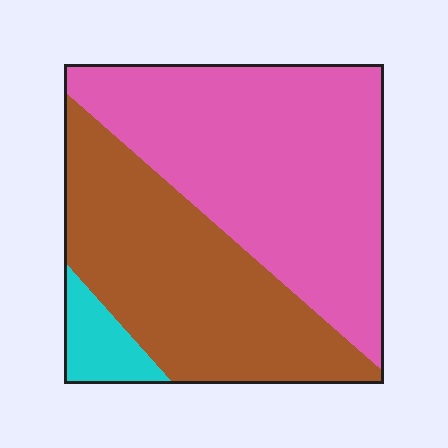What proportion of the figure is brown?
Brown covers 41% of the figure.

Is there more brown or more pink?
Pink.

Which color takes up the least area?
Cyan, at roughly 5%.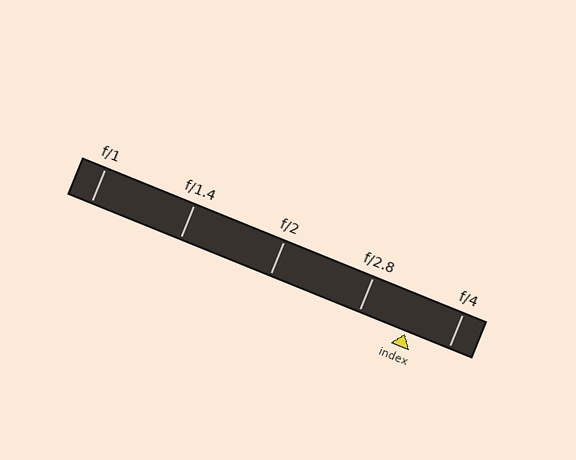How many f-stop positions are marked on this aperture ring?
There are 5 f-stop positions marked.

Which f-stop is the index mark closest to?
The index mark is closest to f/4.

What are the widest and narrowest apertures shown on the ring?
The widest aperture shown is f/1 and the narrowest is f/4.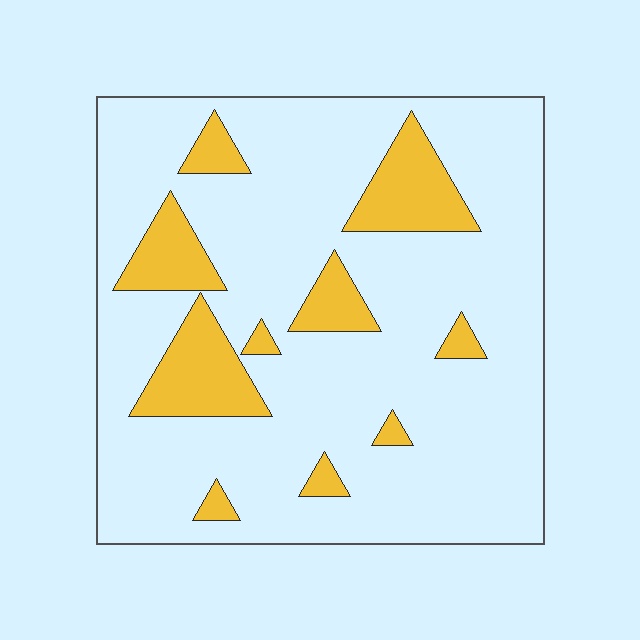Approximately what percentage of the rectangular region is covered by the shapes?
Approximately 20%.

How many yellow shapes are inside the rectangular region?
10.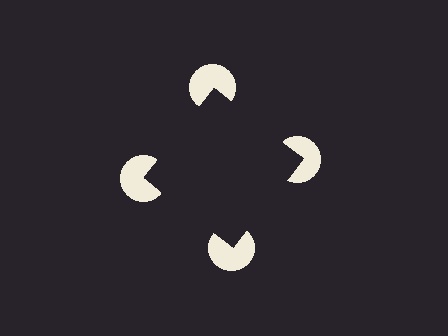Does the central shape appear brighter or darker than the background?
It typically appears slightly darker than the background, even though no actual brightness change is drawn.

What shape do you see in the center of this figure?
An illusory square — its edges are inferred from the aligned wedge cuts in the pac-man discs, not physically drawn.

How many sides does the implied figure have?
4 sides.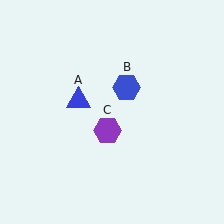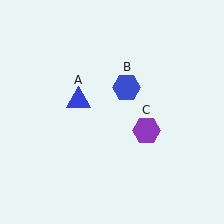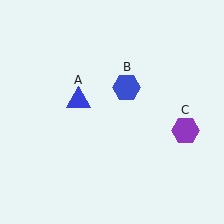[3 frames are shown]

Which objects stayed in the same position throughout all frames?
Blue triangle (object A) and blue hexagon (object B) remained stationary.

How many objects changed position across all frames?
1 object changed position: purple hexagon (object C).